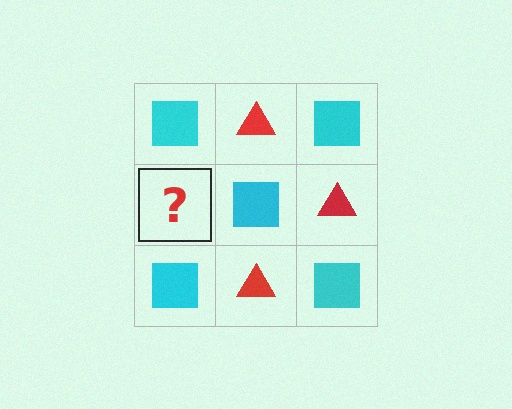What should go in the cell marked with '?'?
The missing cell should contain a red triangle.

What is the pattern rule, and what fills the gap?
The rule is that it alternates cyan square and red triangle in a checkerboard pattern. The gap should be filled with a red triangle.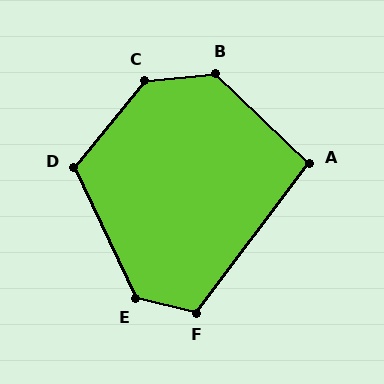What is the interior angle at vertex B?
Approximately 130 degrees (obtuse).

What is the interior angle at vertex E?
Approximately 128 degrees (obtuse).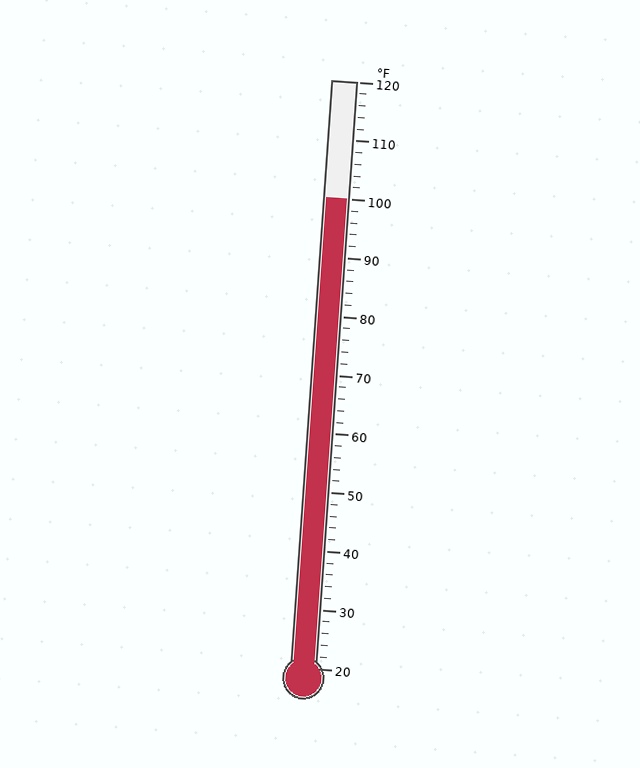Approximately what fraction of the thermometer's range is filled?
The thermometer is filled to approximately 80% of its range.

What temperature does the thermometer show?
The thermometer shows approximately 100°F.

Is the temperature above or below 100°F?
The temperature is at 100°F.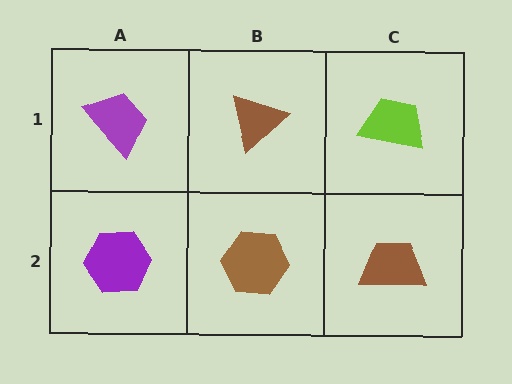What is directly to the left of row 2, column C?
A brown hexagon.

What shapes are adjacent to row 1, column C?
A brown trapezoid (row 2, column C), a brown triangle (row 1, column B).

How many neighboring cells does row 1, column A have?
2.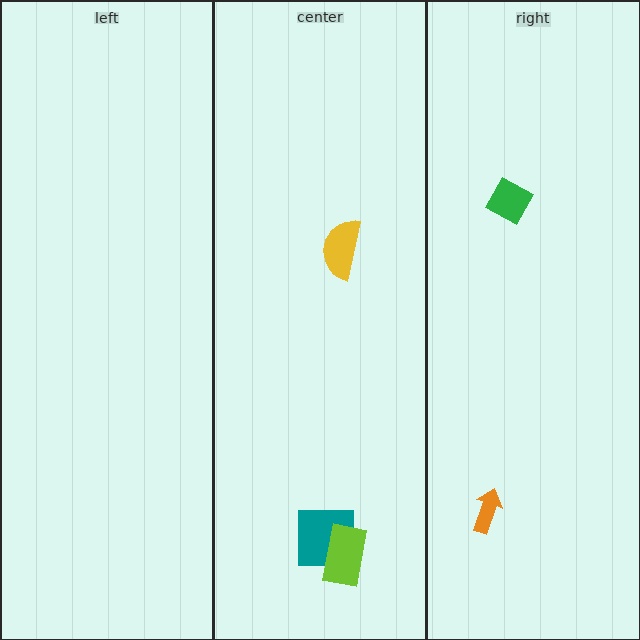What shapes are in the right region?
The green diamond, the orange arrow.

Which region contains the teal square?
The center region.